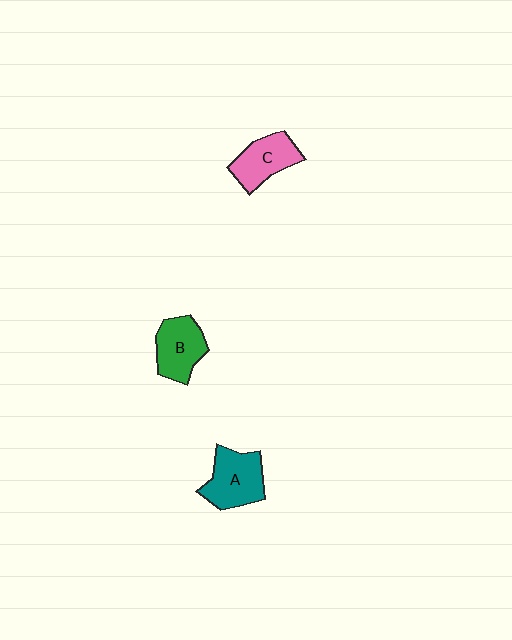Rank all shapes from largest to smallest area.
From largest to smallest: A (teal), B (green), C (pink).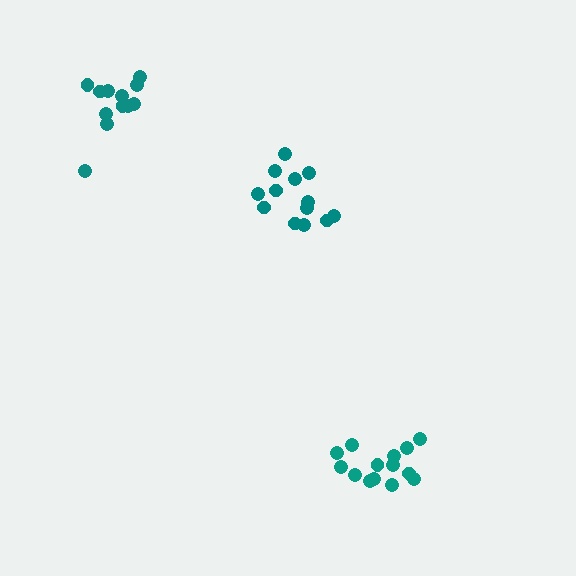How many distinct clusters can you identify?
There are 3 distinct clusters.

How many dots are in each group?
Group 1: 14 dots, Group 2: 12 dots, Group 3: 13 dots (39 total).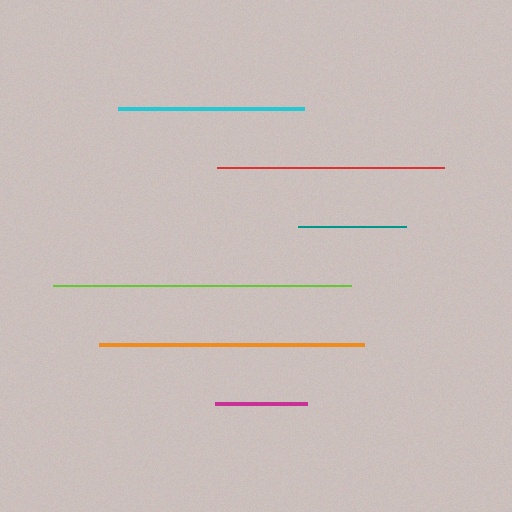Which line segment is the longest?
The lime line is the longest at approximately 297 pixels.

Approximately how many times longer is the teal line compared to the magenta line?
The teal line is approximately 1.2 times the length of the magenta line.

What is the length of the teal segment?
The teal segment is approximately 109 pixels long.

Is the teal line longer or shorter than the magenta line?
The teal line is longer than the magenta line.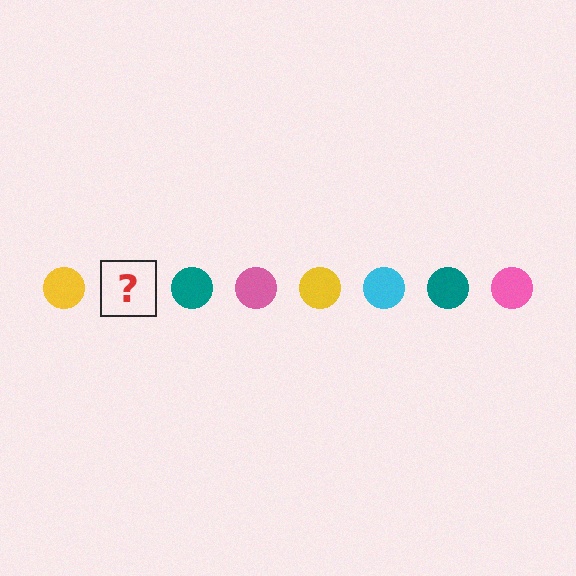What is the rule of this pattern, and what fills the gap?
The rule is that the pattern cycles through yellow, cyan, teal, pink circles. The gap should be filled with a cyan circle.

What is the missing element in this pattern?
The missing element is a cyan circle.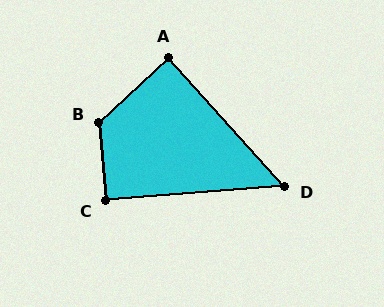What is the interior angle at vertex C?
Approximately 90 degrees (approximately right).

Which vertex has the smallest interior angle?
D, at approximately 52 degrees.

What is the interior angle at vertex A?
Approximately 90 degrees (approximately right).